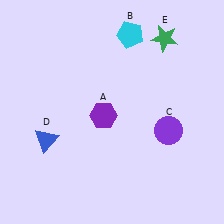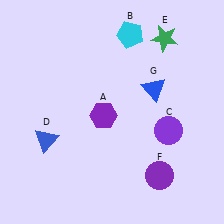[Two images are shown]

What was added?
A purple circle (F), a blue triangle (G) were added in Image 2.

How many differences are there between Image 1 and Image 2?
There are 2 differences between the two images.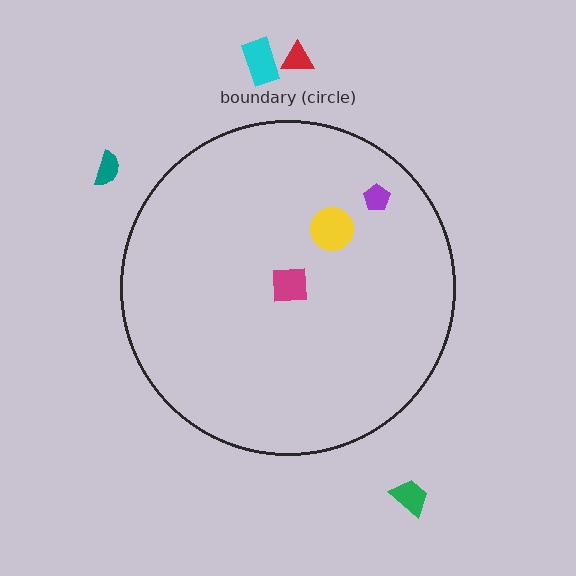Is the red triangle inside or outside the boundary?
Outside.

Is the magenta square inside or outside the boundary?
Inside.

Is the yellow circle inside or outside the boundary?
Inside.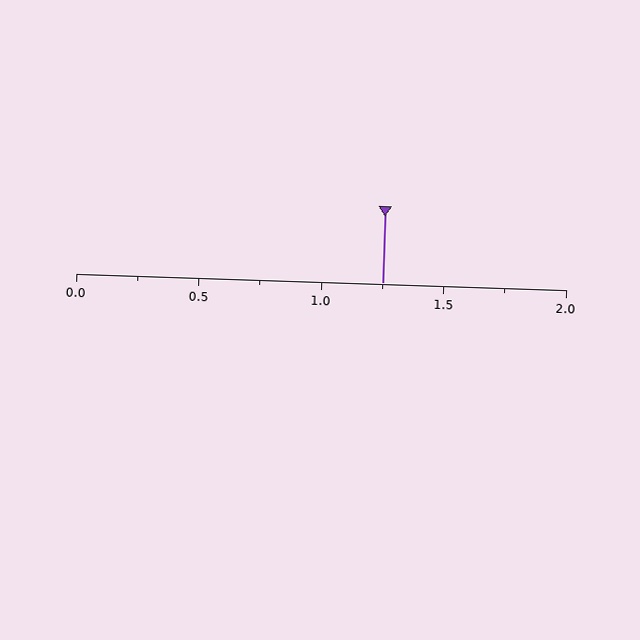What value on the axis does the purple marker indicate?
The marker indicates approximately 1.25.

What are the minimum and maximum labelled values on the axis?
The axis runs from 0.0 to 2.0.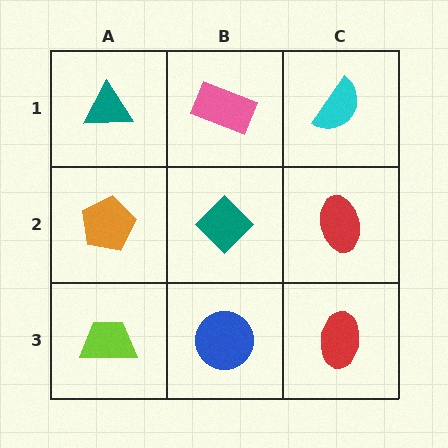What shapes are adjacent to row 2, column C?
A cyan semicircle (row 1, column C), a red ellipse (row 3, column C), a teal diamond (row 2, column B).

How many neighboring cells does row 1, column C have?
2.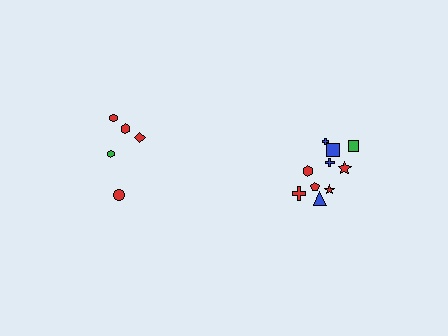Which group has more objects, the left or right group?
The right group.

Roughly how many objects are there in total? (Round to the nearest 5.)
Roughly 15 objects in total.